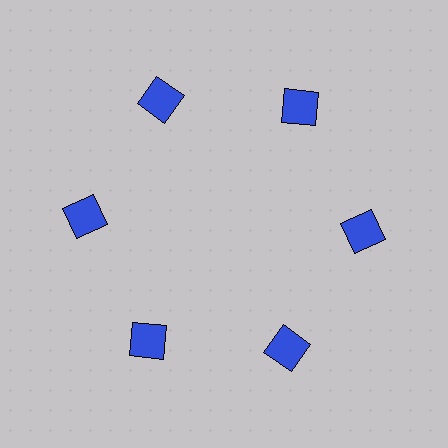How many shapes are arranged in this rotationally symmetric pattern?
There are 6 shapes, arranged in 6 groups of 1.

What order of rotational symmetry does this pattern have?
This pattern has 6-fold rotational symmetry.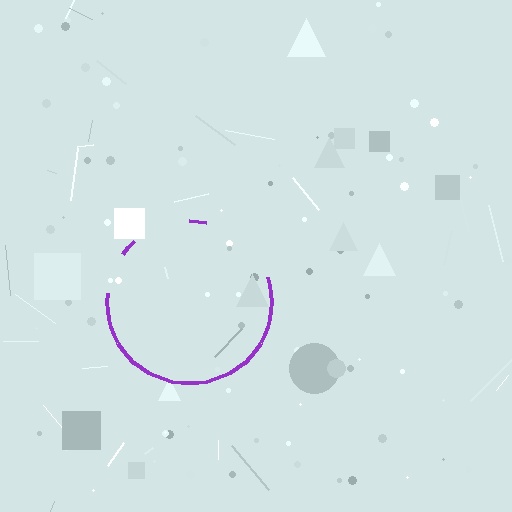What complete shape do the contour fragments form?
The contour fragments form a circle.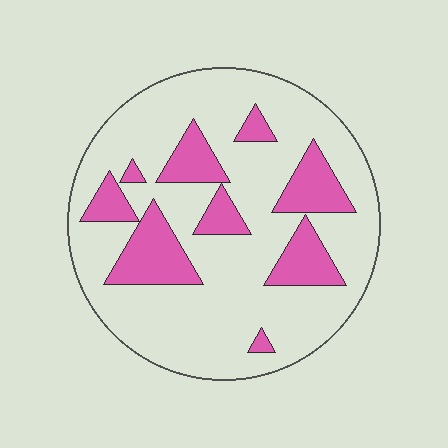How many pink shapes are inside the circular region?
9.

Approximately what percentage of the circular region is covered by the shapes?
Approximately 25%.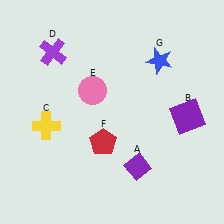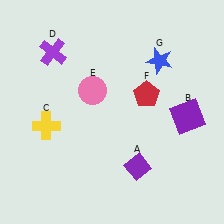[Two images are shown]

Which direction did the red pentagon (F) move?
The red pentagon (F) moved up.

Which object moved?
The red pentagon (F) moved up.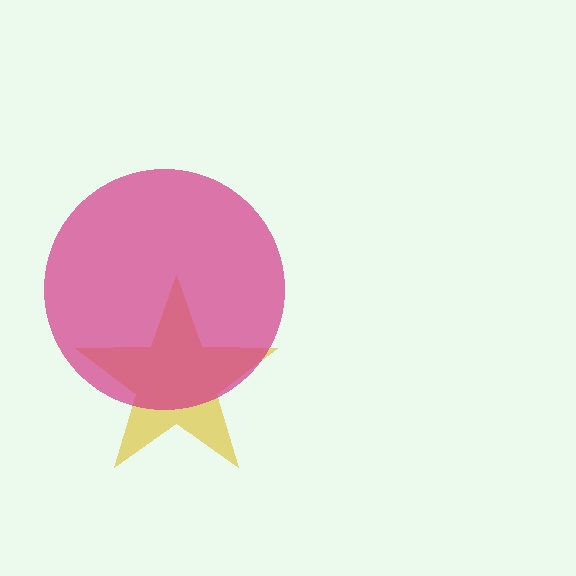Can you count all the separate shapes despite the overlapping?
Yes, there are 2 separate shapes.